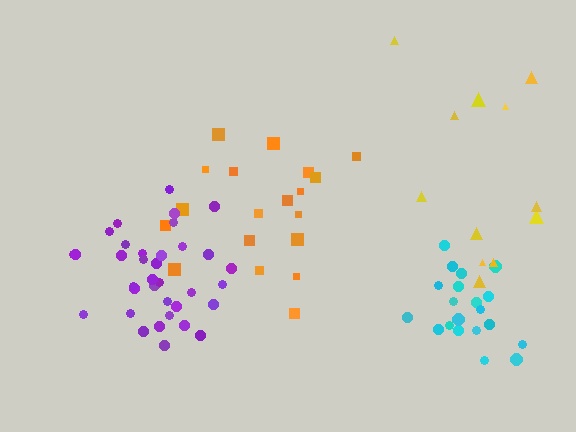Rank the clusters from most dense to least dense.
cyan, purple, orange, yellow.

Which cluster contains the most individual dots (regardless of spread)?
Purple (35).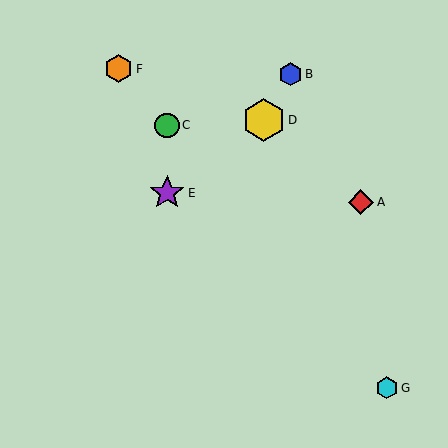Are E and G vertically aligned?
No, E is at x≈167 and G is at x≈387.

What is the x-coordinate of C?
Object C is at x≈167.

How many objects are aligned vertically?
2 objects (C, E) are aligned vertically.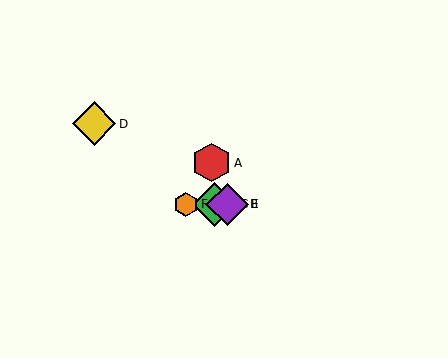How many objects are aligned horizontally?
4 objects (B, C, E, F) are aligned horizontally.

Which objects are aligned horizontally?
Objects B, C, E, F are aligned horizontally.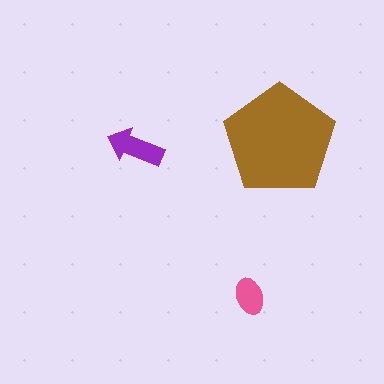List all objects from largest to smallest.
The brown pentagon, the purple arrow, the pink ellipse.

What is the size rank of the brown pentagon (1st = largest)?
1st.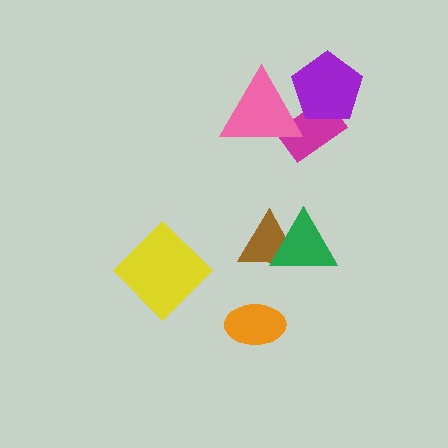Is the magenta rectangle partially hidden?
Yes, it is partially covered by another shape.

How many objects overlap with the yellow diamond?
0 objects overlap with the yellow diamond.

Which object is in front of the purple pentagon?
The pink triangle is in front of the purple pentagon.